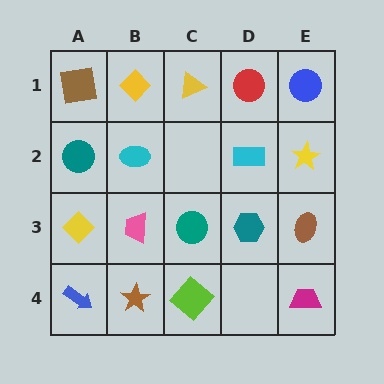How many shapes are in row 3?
5 shapes.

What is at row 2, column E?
A yellow star.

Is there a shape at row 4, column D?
No, that cell is empty.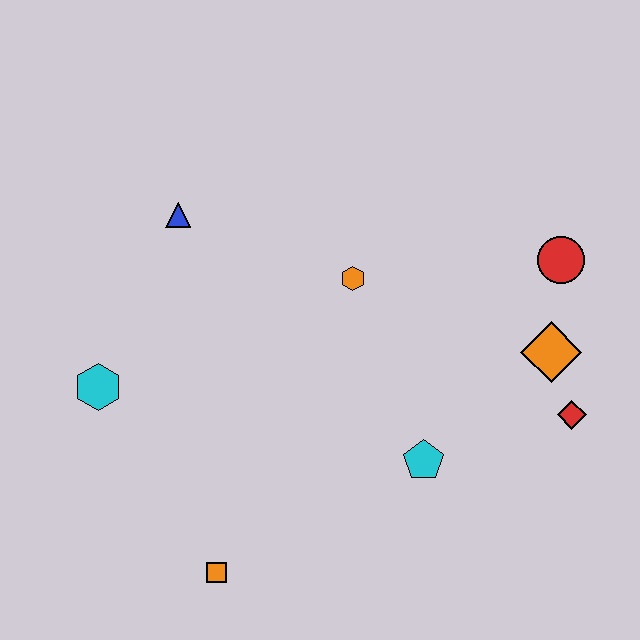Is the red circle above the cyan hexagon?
Yes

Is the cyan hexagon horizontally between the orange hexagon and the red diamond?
No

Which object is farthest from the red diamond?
The cyan hexagon is farthest from the red diamond.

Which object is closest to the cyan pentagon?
The red diamond is closest to the cyan pentagon.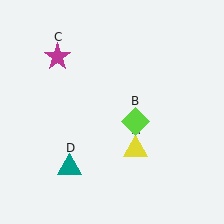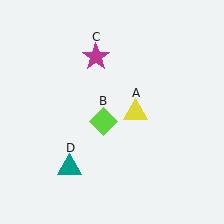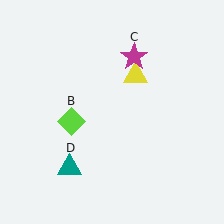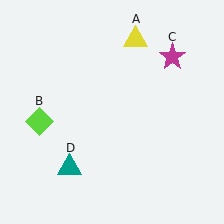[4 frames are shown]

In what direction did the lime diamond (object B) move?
The lime diamond (object B) moved left.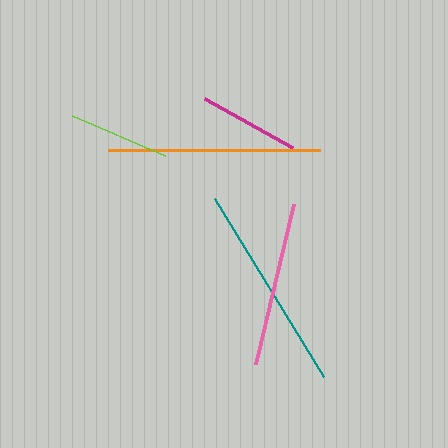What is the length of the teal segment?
The teal segment is approximately 208 pixels long.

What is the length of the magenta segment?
The magenta segment is approximately 100 pixels long.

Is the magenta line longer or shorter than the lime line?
The lime line is longer than the magenta line.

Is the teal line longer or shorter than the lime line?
The teal line is longer than the lime line.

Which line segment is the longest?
The orange line is the longest at approximately 212 pixels.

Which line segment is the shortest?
The magenta line is the shortest at approximately 100 pixels.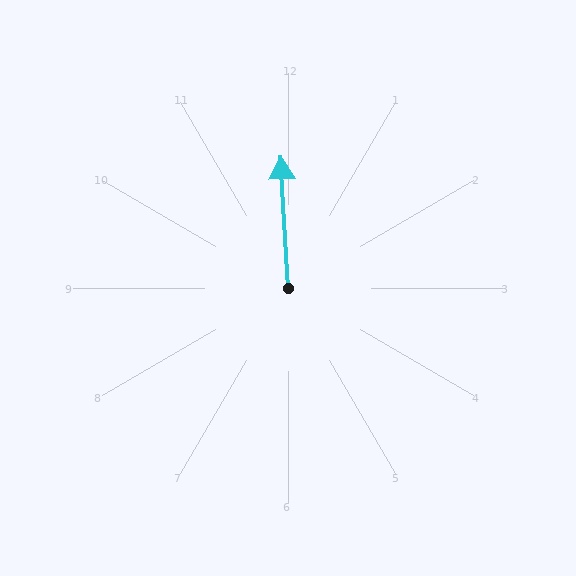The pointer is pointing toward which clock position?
Roughly 12 o'clock.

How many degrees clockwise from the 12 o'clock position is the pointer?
Approximately 357 degrees.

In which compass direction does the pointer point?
North.